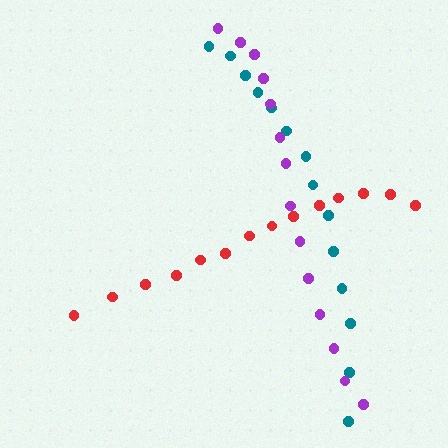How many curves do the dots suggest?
There are 3 distinct paths.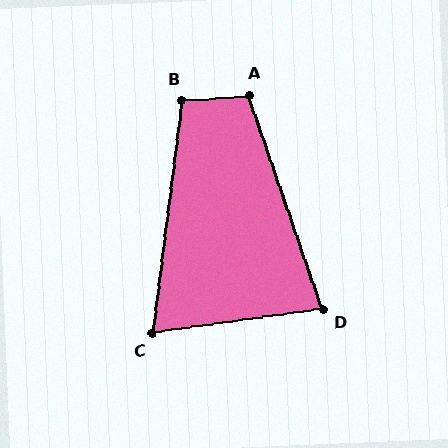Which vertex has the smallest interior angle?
C, at approximately 75 degrees.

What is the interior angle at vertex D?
Approximately 79 degrees (acute).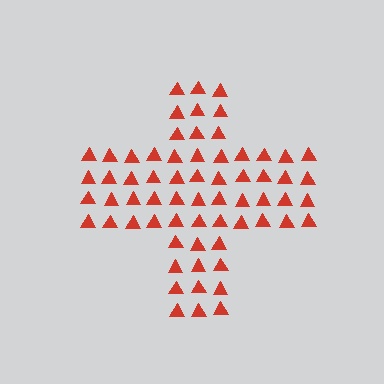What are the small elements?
The small elements are triangles.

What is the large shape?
The large shape is a cross.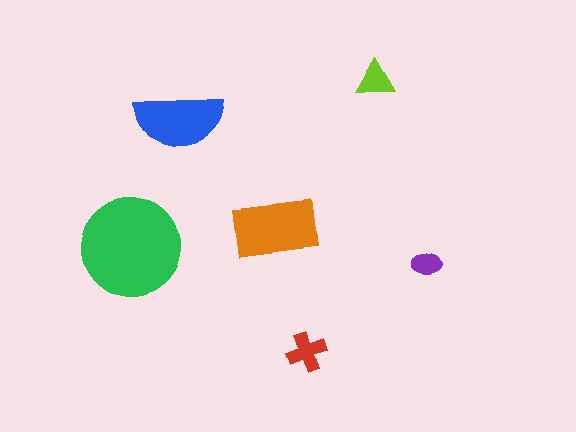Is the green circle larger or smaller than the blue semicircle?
Larger.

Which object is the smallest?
The purple ellipse.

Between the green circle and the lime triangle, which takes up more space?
The green circle.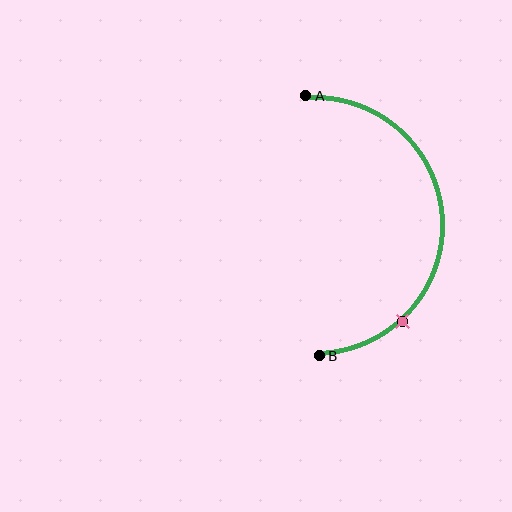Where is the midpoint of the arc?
The arc midpoint is the point on the curve farthest from the straight line joining A and B. It sits to the right of that line.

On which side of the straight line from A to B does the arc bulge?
The arc bulges to the right of the straight line connecting A and B.